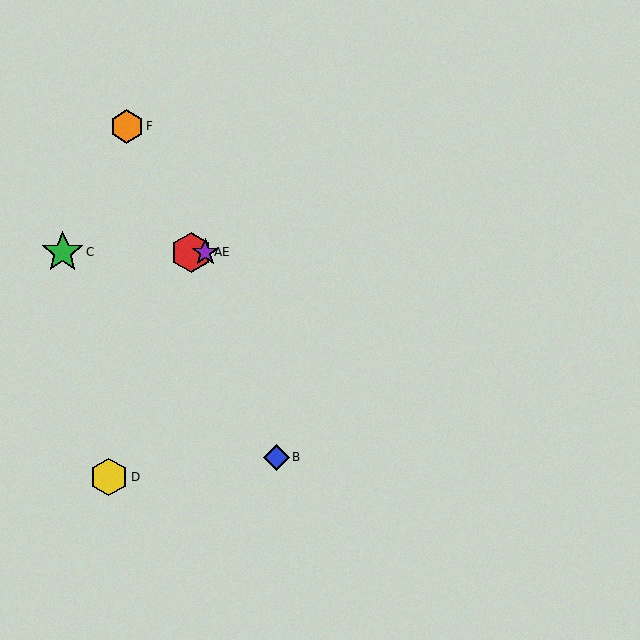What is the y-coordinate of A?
Object A is at y≈252.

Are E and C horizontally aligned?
Yes, both are at y≈252.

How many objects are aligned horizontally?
3 objects (A, C, E) are aligned horizontally.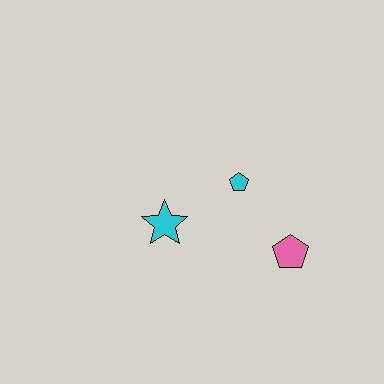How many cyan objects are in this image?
There are 2 cyan objects.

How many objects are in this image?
There are 3 objects.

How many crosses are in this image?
There are no crosses.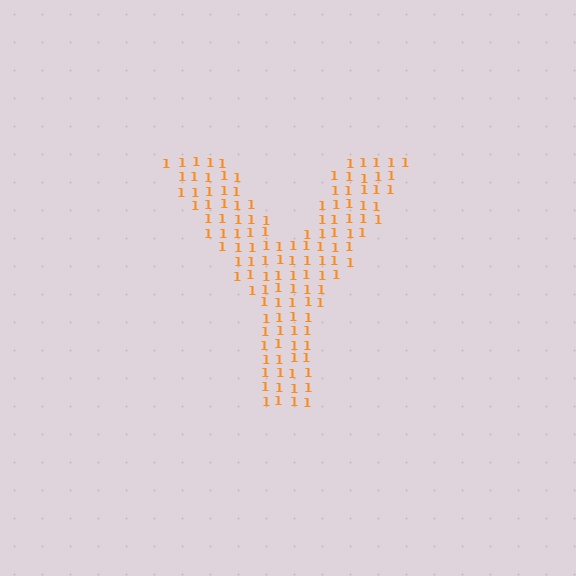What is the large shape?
The large shape is the letter Y.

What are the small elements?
The small elements are digit 1's.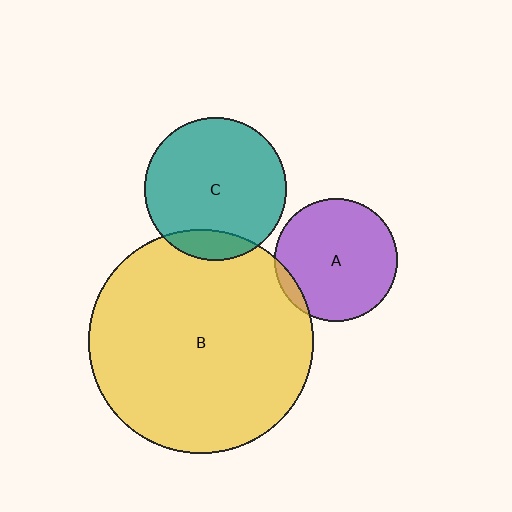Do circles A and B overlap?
Yes.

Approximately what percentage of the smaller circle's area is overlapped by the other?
Approximately 5%.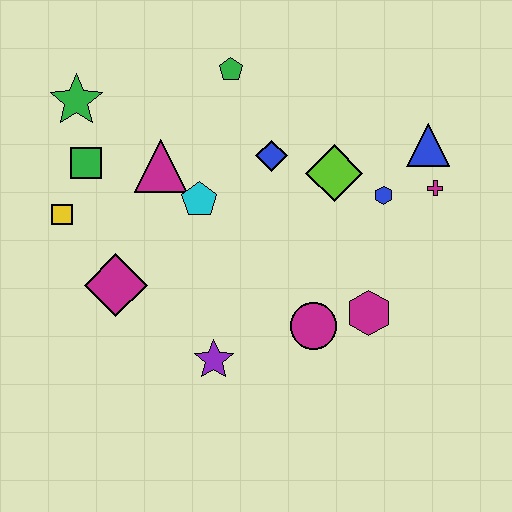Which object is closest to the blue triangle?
The magenta cross is closest to the blue triangle.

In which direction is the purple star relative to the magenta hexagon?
The purple star is to the left of the magenta hexagon.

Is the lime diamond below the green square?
Yes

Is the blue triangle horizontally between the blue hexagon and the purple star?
No